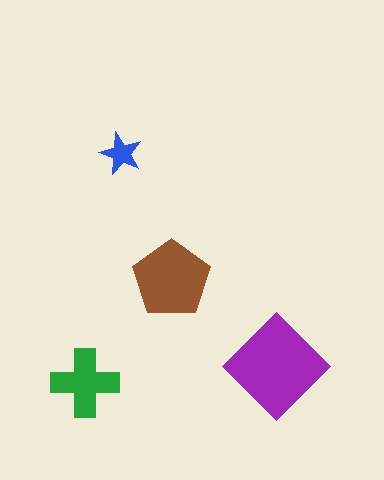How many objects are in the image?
There are 4 objects in the image.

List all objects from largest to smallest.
The purple diamond, the brown pentagon, the green cross, the blue star.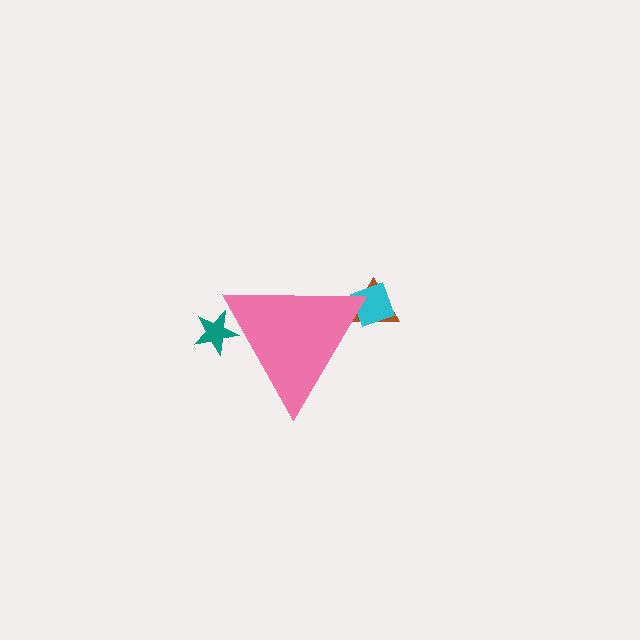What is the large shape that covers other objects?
A pink triangle.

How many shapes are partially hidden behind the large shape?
3 shapes are partially hidden.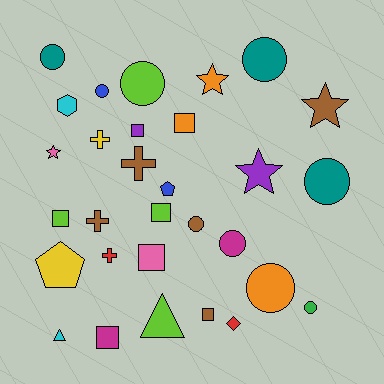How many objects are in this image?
There are 30 objects.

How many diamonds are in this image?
There is 1 diamond.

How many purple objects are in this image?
There are 2 purple objects.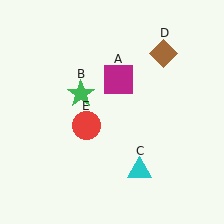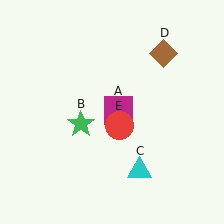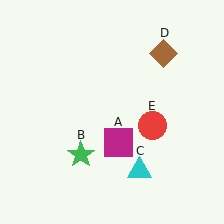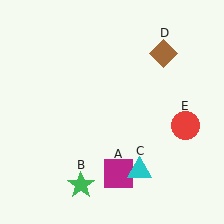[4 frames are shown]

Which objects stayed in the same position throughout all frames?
Cyan triangle (object C) and brown diamond (object D) remained stationary.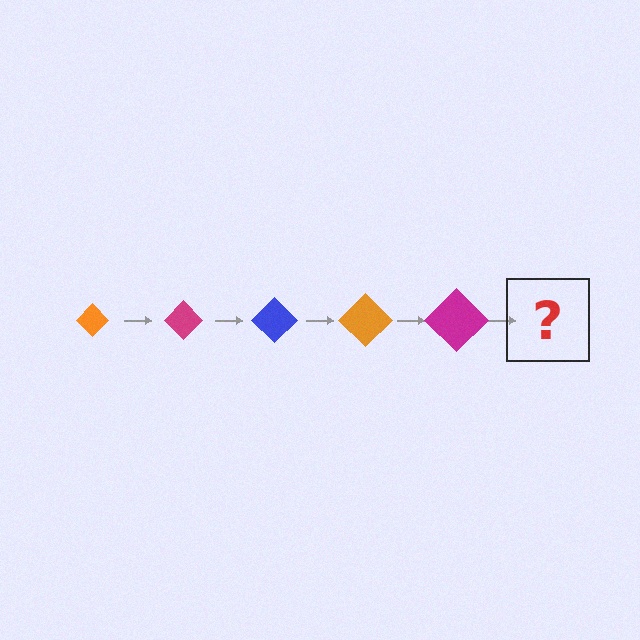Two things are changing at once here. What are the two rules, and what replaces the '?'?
The two rules are that the diamond grows larger each step and the color cycles through orange, magenta, and blue. The '?' should be a blue diamond, larger than the previous one.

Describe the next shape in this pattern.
It should be a blue diamond, larger than the previous one.